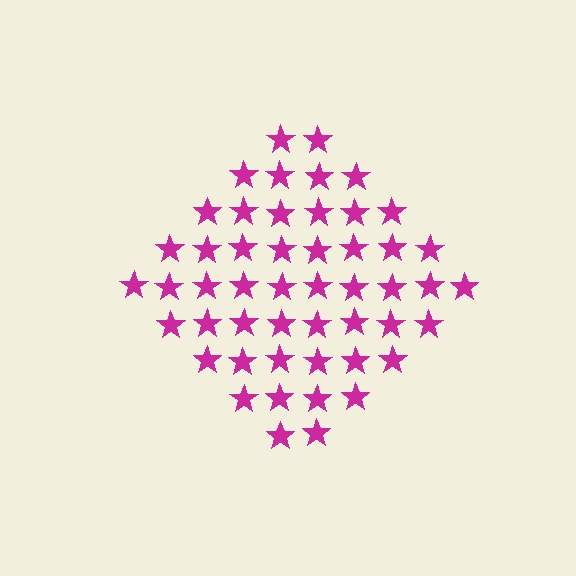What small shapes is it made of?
It is made of small stars.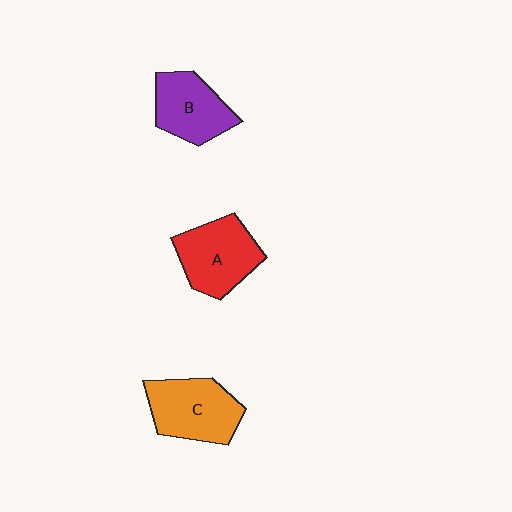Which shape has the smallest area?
Shape B (purple).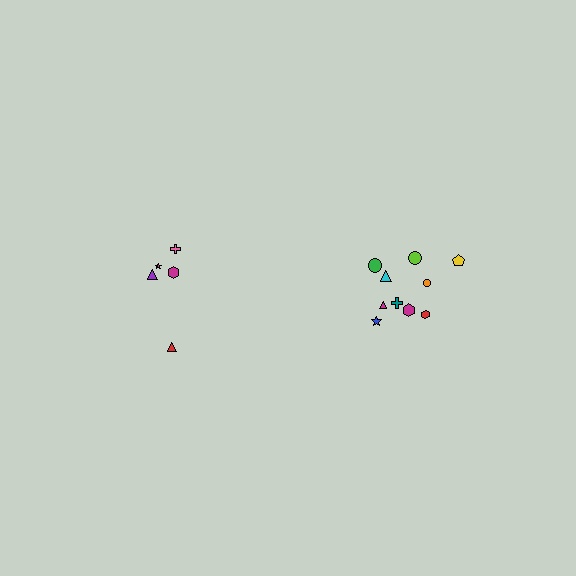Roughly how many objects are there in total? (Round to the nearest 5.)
Roughly 15 objects in total.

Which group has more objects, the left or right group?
The right group.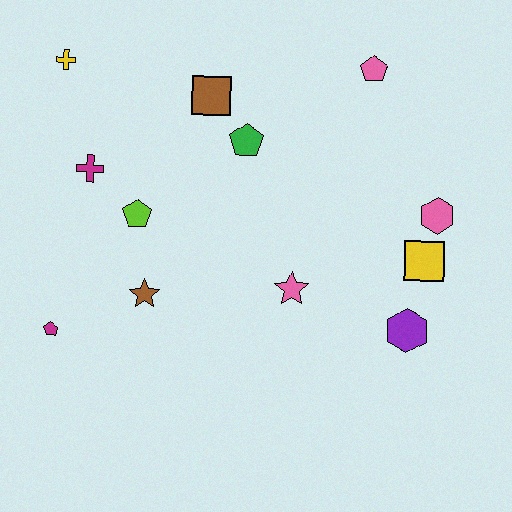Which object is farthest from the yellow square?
The yellow cross is farthest from the yellow square.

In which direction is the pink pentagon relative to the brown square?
The pink pentagon is to the right of the brown square.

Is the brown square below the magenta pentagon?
No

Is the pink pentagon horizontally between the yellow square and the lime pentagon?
Yes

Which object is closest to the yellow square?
The pink hexagon is closest to the yellow square.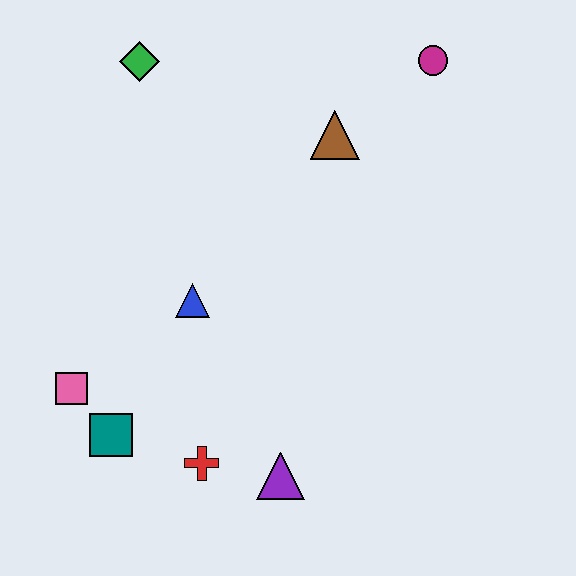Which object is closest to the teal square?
The pink square is closest to the teal square.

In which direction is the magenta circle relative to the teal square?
The magenta circle is above the teal square.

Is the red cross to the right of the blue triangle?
Yes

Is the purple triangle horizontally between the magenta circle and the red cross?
Yes